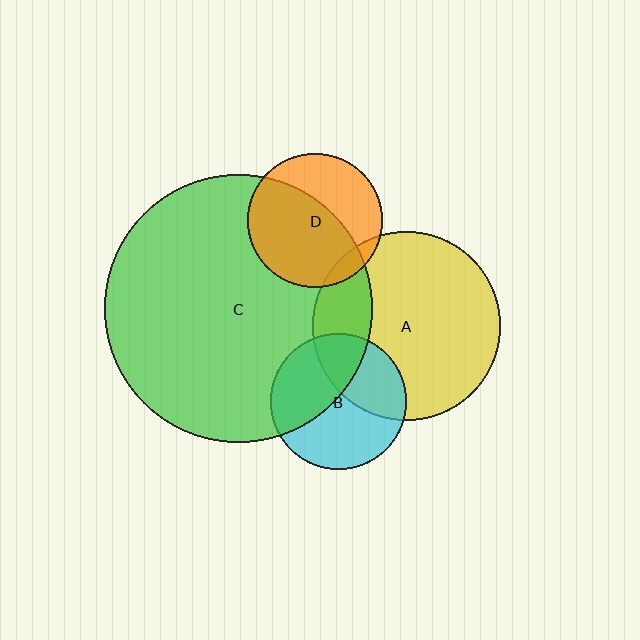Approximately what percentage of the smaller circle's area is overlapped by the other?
Approximately 35%.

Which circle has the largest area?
Circle C (green).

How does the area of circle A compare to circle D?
Approximately 2.0 times.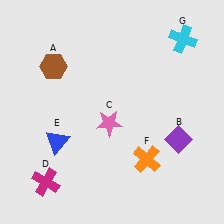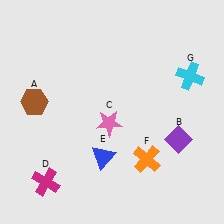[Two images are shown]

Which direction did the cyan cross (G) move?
The cyan cross (G) moved down.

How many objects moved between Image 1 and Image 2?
3 objects moved between the two images.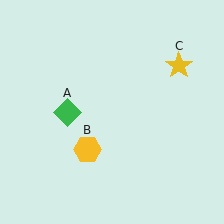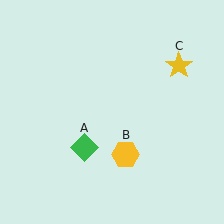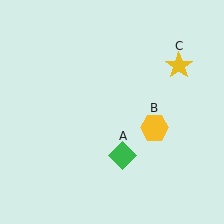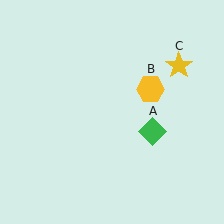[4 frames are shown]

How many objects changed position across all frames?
2 objects changed position: green diamond (object A), yellow hexagon (object B).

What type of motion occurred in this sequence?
The green diamond (object A), yellow hexagon (object B) rotated counterclockwise around the center of the scene.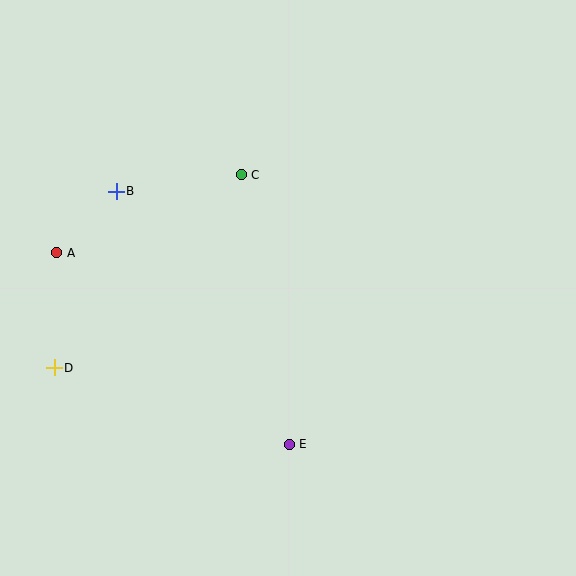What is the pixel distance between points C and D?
The distance between C and D is 269 pixels.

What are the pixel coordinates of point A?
Point A is at (57, 253).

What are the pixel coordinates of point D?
Point D is at (54, 368).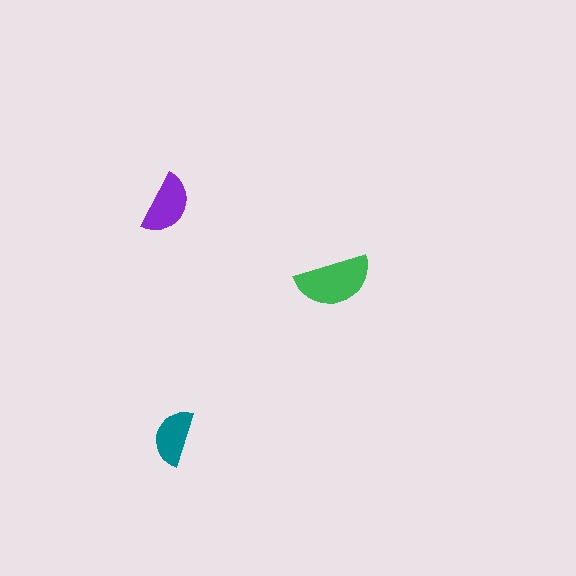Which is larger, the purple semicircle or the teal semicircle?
The purple one.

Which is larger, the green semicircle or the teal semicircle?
The green one.